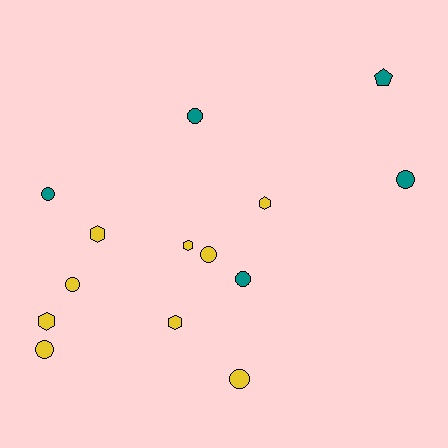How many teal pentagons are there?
There is 1 teal pentagon.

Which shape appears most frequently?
Circle, with 8 objects.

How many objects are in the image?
There are 14 objects.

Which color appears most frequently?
Yellow, with 9 objects.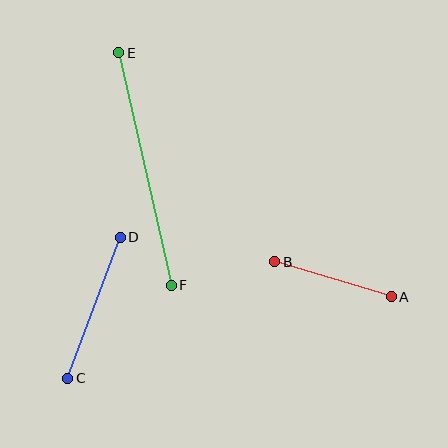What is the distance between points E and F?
The distance is approximately 239 pixels.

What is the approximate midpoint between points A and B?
The midpoint is at approximately (333, 279) pixels.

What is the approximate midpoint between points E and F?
The midpoint is at approximately (145, 169) pixels.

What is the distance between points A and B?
The distance is approximately 121 pixels.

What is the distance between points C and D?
The distance is approximately 150 pixels.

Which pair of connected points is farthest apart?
Points E and F are farthest apart.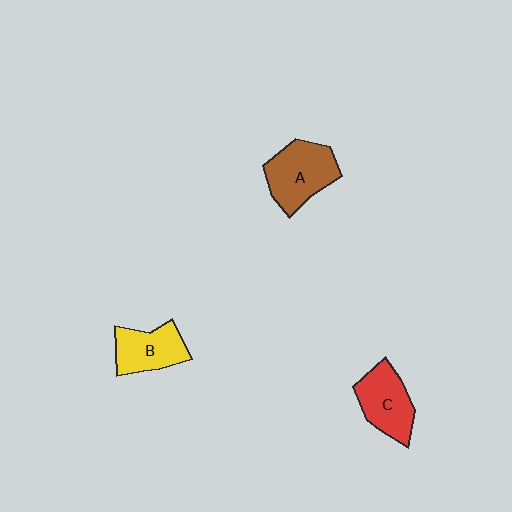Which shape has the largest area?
Shape A (brown).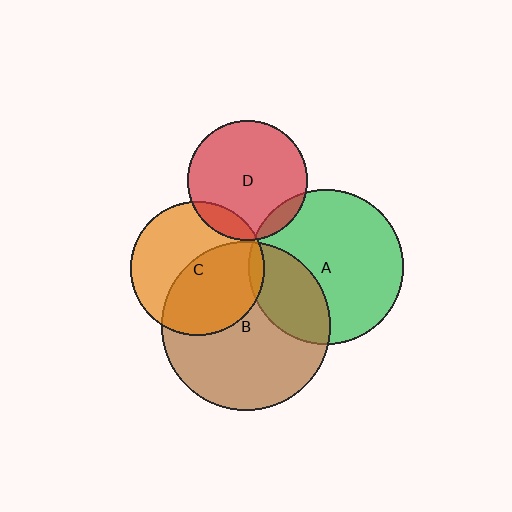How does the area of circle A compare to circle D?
Approximately 1.7 times.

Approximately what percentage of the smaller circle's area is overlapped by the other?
Approximately 10%.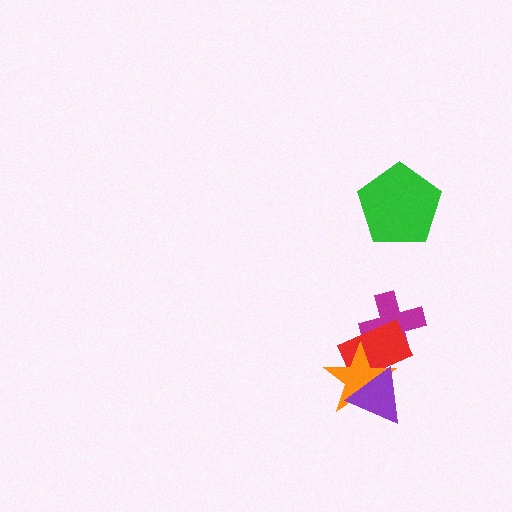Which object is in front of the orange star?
The purple triangle is in front of the orange star.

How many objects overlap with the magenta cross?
1 object overlaps with the magenta cross.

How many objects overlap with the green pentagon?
0 objects overlap with the green pentagon.